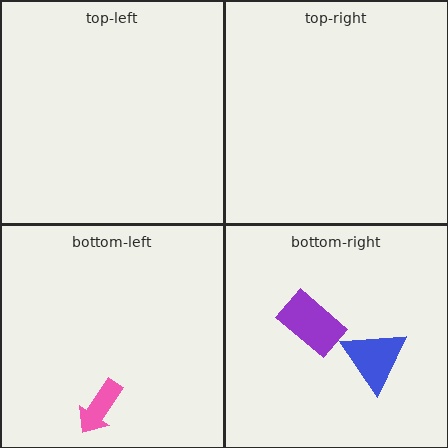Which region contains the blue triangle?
The bottom-right region.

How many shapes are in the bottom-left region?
1.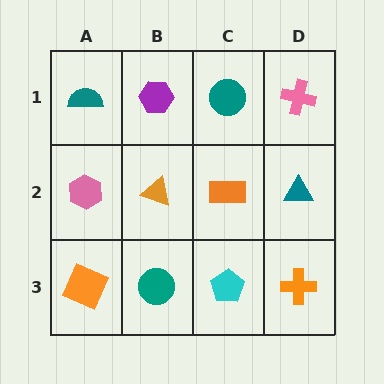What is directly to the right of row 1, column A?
A purple hexagon.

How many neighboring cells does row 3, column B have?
3.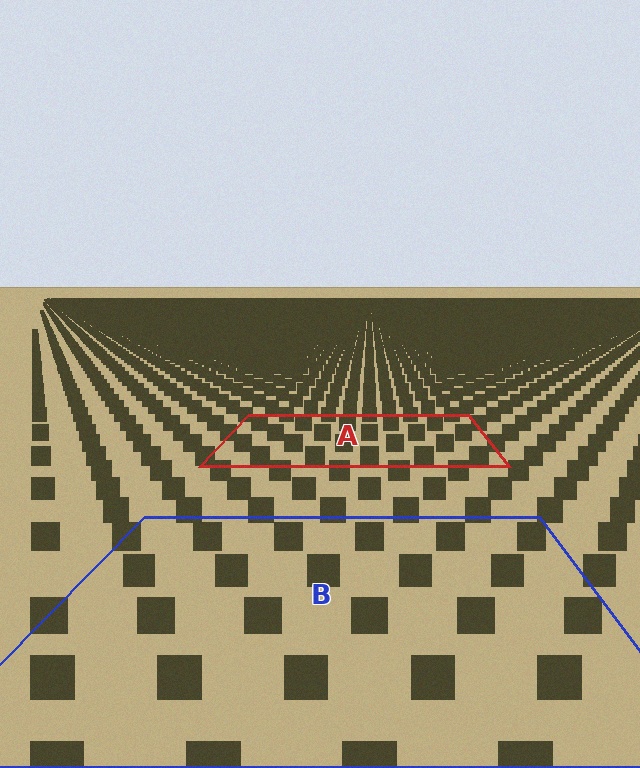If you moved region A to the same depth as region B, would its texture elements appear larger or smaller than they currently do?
They would appear larger. At a closer depth, the same texture elements are projected at a bigger on-screen size.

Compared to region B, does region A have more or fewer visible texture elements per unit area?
Region A has more texture elements per unit area — they are packed more densely because it is farther away.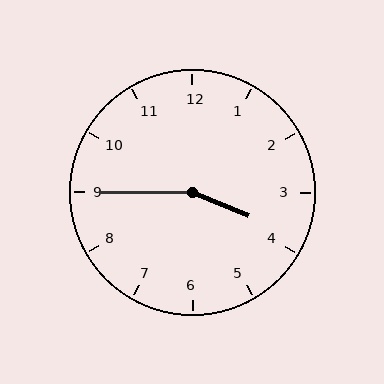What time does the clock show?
3:45.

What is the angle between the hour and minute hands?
Approximately 158 degrees.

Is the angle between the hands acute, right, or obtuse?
It is obtuse.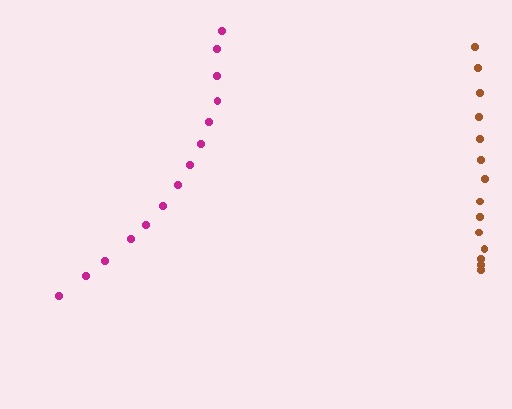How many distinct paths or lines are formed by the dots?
There are 2 distinct paths.